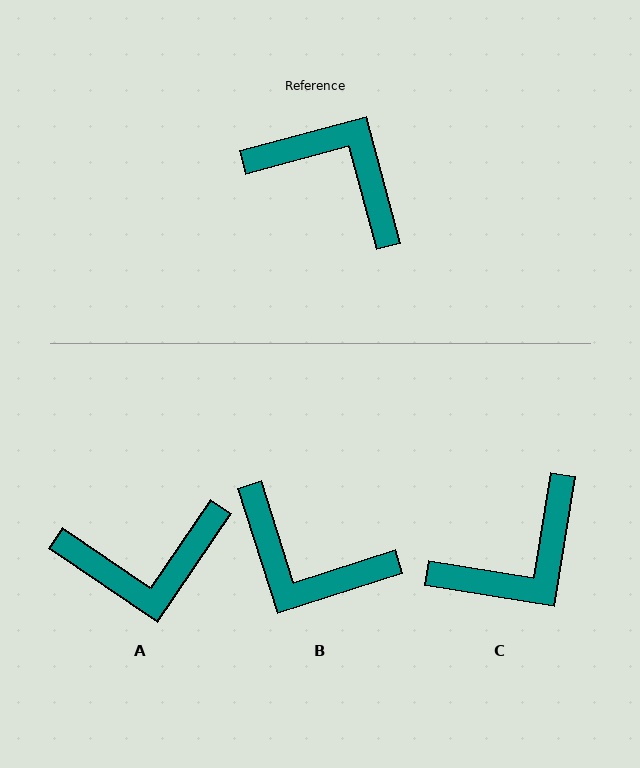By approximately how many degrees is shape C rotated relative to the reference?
Approximately 114 degrees clockwise.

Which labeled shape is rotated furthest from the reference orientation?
B, about 177 degrees away.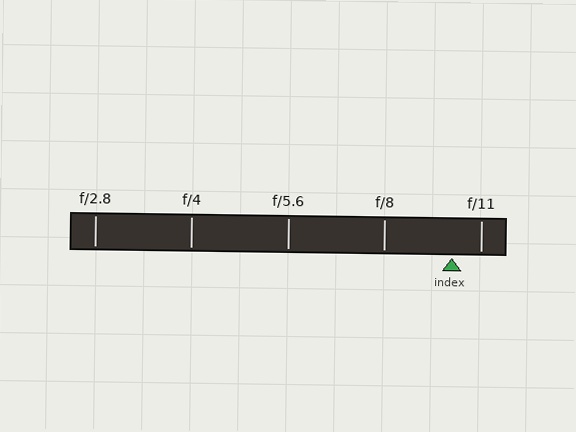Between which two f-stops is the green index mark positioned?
The index mark is between f/8 and f/11.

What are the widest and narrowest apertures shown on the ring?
The widest aperture shown is f/2.8 and the narrowest is f/11.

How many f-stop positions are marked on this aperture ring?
There are 5 f-stop positions marked.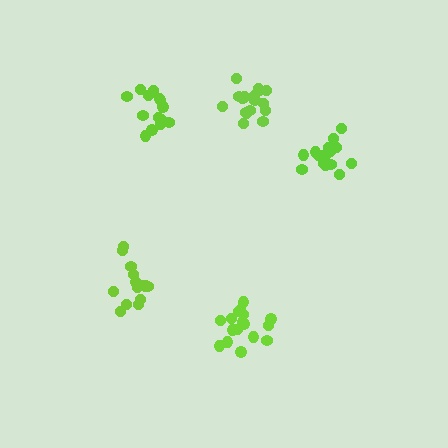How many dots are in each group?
Group 1: 17 dots, Group 2: 17 dots, Group 3: 14 dots, Group 4: 14 dots, Group 5: 17 dots (79 total).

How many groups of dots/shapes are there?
There are 5 groups.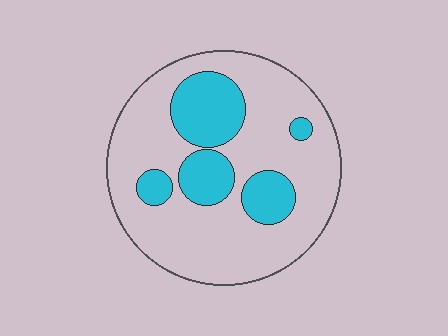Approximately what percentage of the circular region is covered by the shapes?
Approximately 25%.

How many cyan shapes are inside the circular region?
5.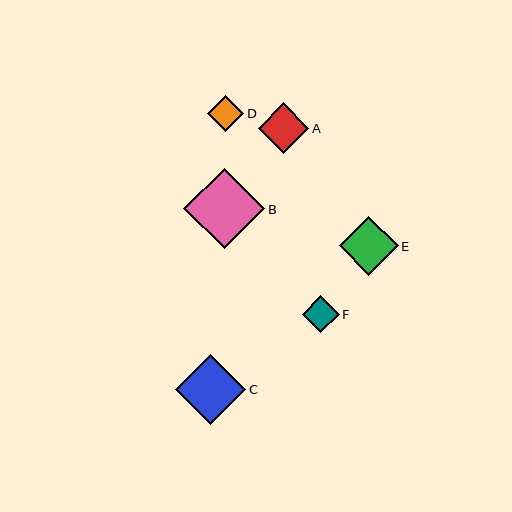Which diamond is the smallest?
Diamond D is the smallest with a size of approximately 36 pixels.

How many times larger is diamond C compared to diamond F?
Diamond C is approximately 1.9 times the size of diamond F.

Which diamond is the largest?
Diamond B is the largest with a size of approximately 81 pixels.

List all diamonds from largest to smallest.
From largest to smallest: B, C, E, A, F, D.